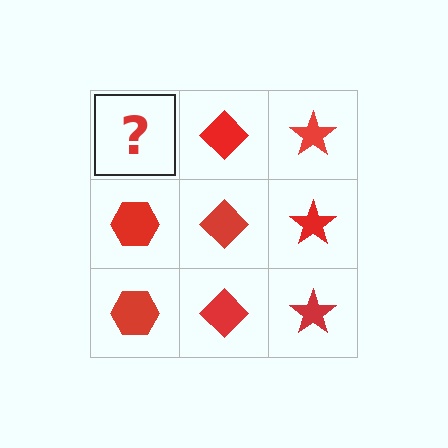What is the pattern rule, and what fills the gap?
The rule is that each column has a consistent shape. The gap should be filled with a red hexagon.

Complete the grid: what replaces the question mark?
The question mark should be replaced with a red hexagon.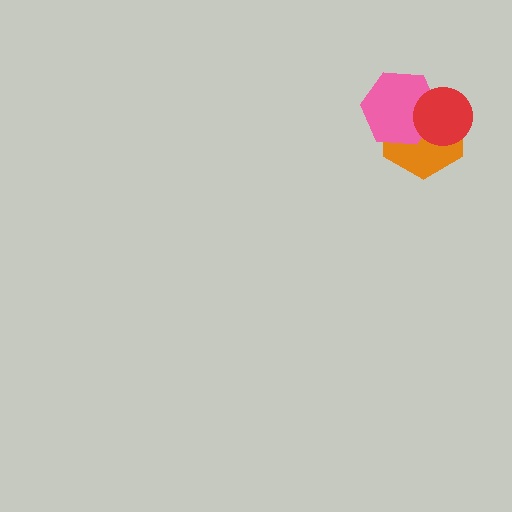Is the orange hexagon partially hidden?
Yes, it is partially covered by another shape.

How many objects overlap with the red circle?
2 objects overlap with the red circle.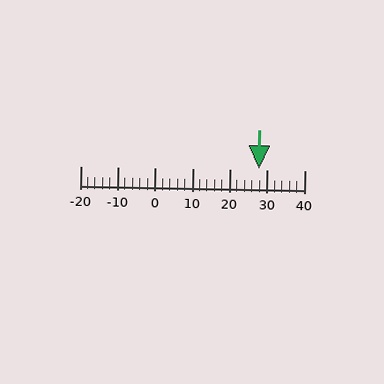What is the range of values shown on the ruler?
The ruler shows values from -20 to 40.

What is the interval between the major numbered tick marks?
The major tick marks are spaced 10 units apart.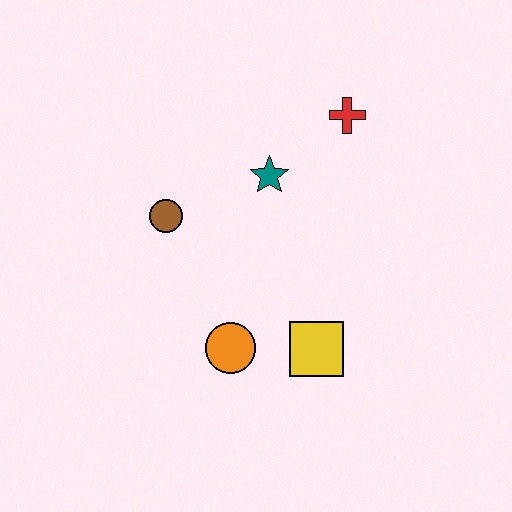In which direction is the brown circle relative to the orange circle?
The brown circle is above the orange circle.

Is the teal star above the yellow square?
Yes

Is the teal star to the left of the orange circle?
No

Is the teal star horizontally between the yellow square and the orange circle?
Yes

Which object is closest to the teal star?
The red cross is closest to the teal star.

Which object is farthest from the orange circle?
The red cross is farthest from the orange circle.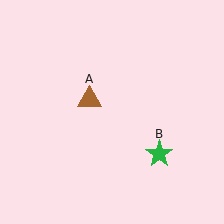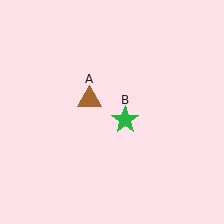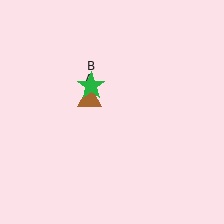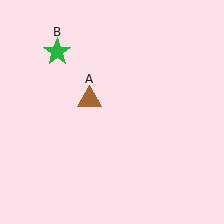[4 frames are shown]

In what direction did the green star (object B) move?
The green star (object B) moved up and to the left.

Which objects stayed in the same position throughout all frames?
Brown triangle (object A) remained stationary.